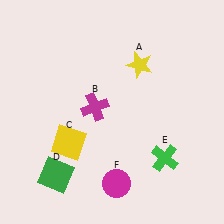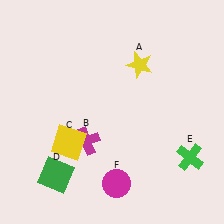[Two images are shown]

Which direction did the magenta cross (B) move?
The magenta cross (B) moved down.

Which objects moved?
The objects that moved are: the magenta cross (B), the green cross (E).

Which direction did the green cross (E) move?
The green cross (E) moved right.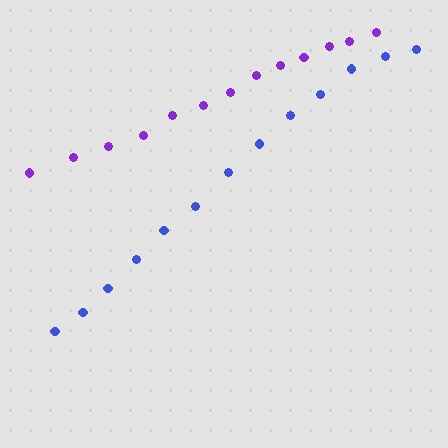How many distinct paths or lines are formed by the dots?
There are 2 distinct paths.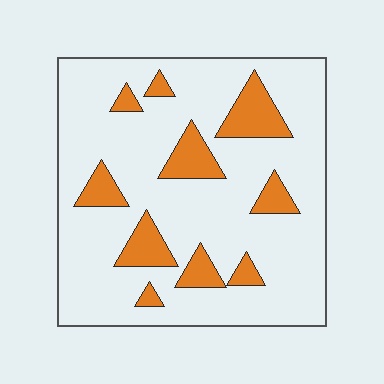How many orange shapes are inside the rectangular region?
10.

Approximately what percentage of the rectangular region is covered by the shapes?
Approximately 20%.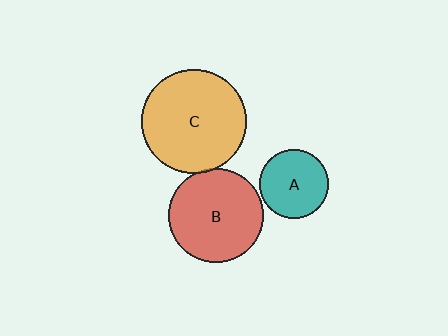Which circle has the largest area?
Circle C (orange).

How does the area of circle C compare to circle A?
Approximately 2.3 times.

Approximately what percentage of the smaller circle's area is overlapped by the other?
Approximately 5%.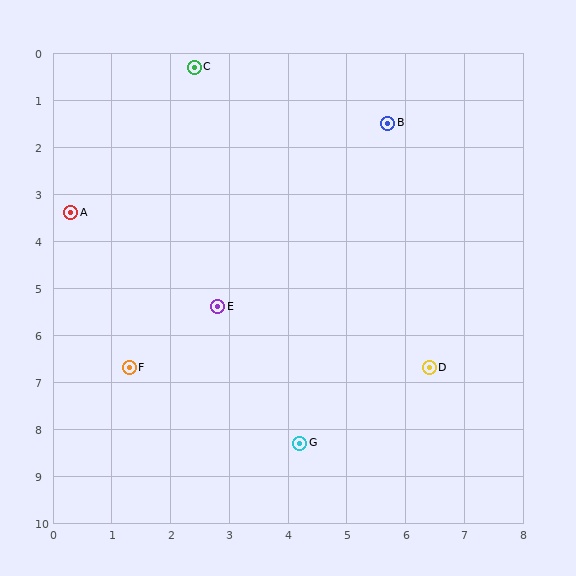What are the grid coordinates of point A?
Point A is at approximately (0.3, 3.4).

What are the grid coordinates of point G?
Point G is at approximately (4.2, 8.3).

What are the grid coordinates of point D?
Point D is at approximately (6.4, 6.7).